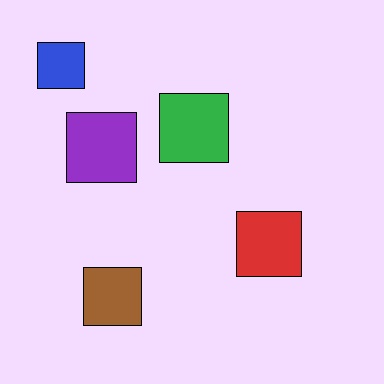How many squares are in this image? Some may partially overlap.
There are 5 squares.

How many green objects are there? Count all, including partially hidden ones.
There is 1 green object.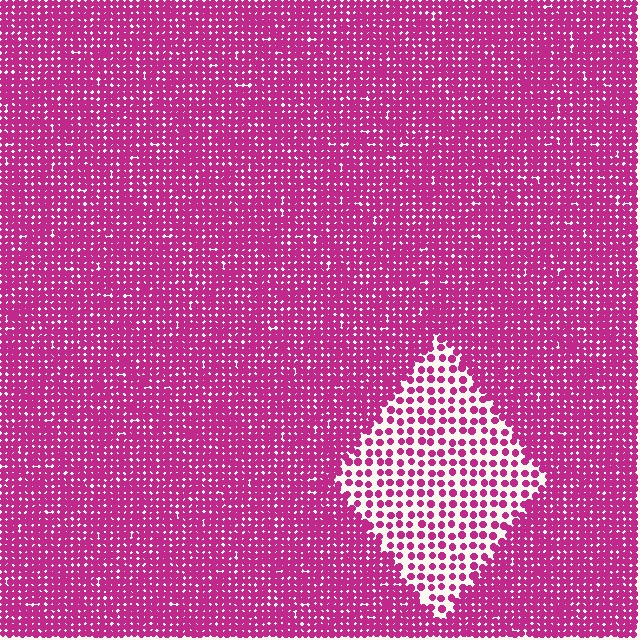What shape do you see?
I see a diamond.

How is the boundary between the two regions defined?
The boundary is defined by a change in element density (approximately 2.5x ratio). All elements are the same color, size, and shape.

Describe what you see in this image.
The image contains small magenta elements arranged at two different densities. A diamond-shaped region is visible where the elements are less densely packed than the surrounding area.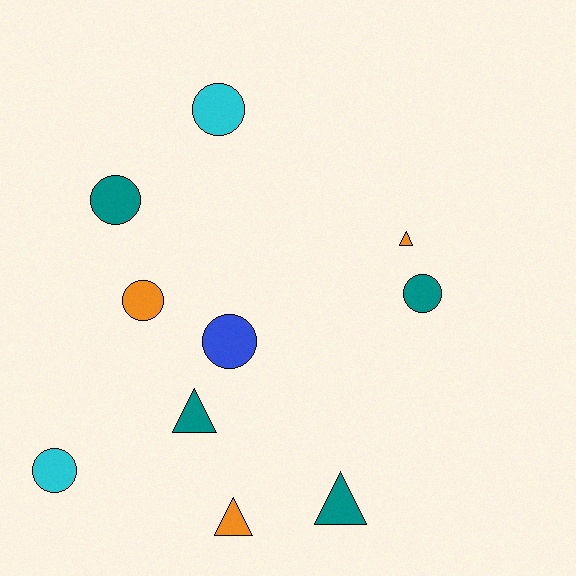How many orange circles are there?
There is 1 orange circle.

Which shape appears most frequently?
Circle, with 6 objects.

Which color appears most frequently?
Teal, with 4 objects.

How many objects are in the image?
There are 10 objects.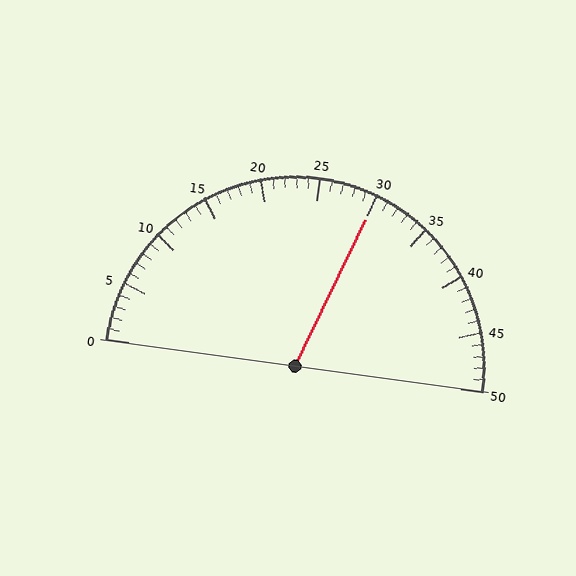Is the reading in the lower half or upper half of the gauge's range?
The reading is in the upper half of the range (0 to 50).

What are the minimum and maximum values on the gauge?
The gauge ranges from 0 to 50.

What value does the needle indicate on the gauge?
The needle indicates approximately 30.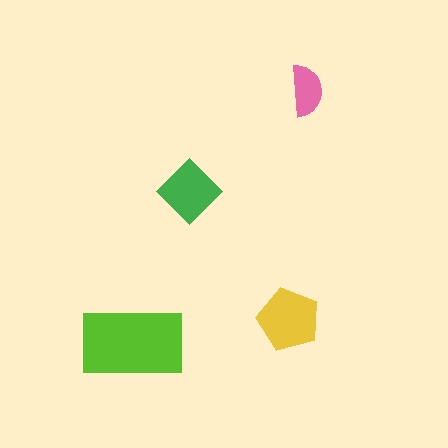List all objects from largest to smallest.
The lime rectangle, the yellow pentagon, the green diamond, the pink semicircle.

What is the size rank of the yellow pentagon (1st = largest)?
2nd.